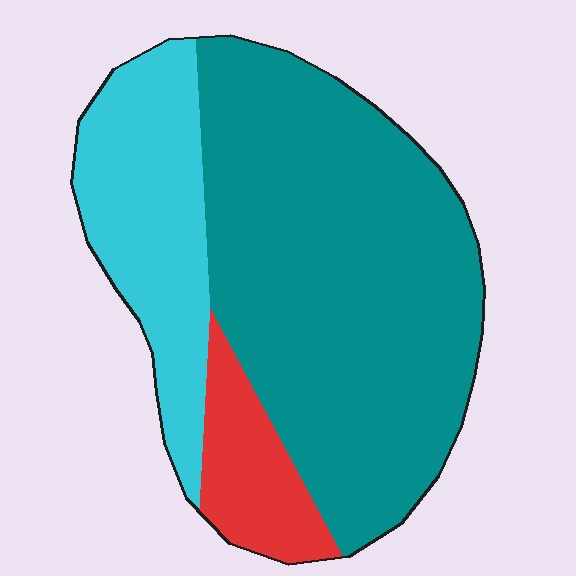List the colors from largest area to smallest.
From largest to smallest: teal, cyan, red.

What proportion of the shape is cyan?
Cyan covers about 25% of the shape.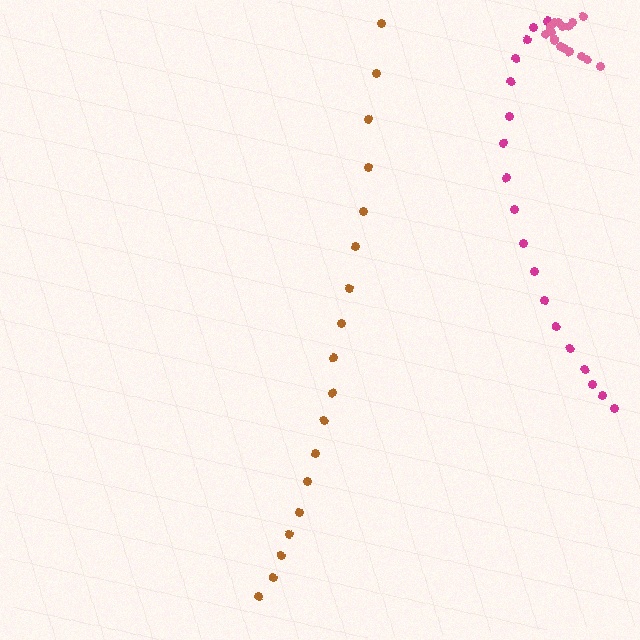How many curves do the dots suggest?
There are 3 distinct paths.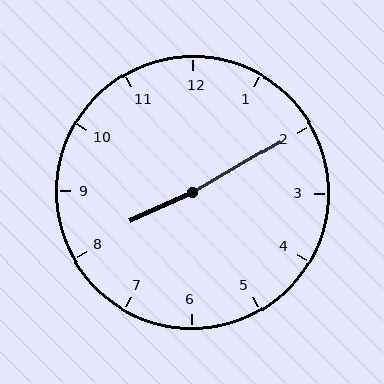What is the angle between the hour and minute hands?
Approximately 175 degrees.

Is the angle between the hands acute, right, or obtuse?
It is obtuse.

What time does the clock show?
8:10.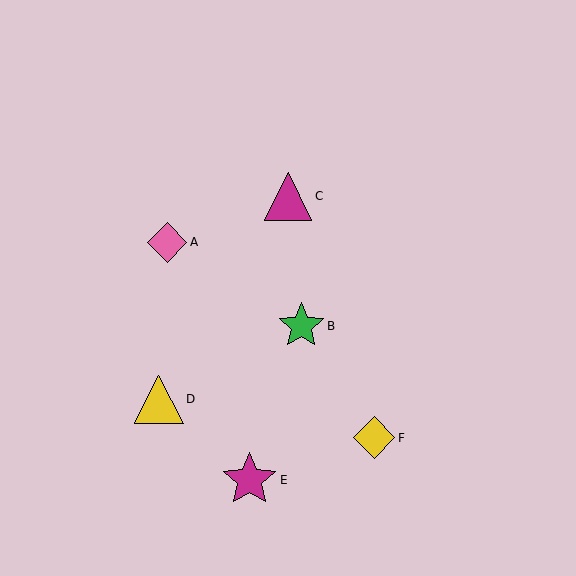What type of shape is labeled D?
Shape D is a yellow triangle.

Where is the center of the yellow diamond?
The center of the yellow diamond is at (374, 438).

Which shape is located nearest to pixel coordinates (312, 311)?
The green star (labeled B) at (301, 326) is nearest to that location.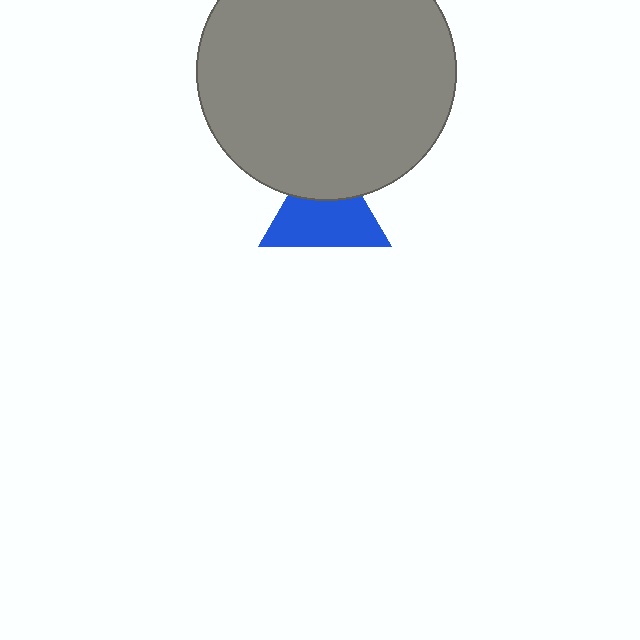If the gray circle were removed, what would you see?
You would see the complete blue triangle.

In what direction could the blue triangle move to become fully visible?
The blue triangle could move down. That would shift it out from behind the gray circle entirely.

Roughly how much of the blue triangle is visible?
Most of it is visible (roughly 66%).